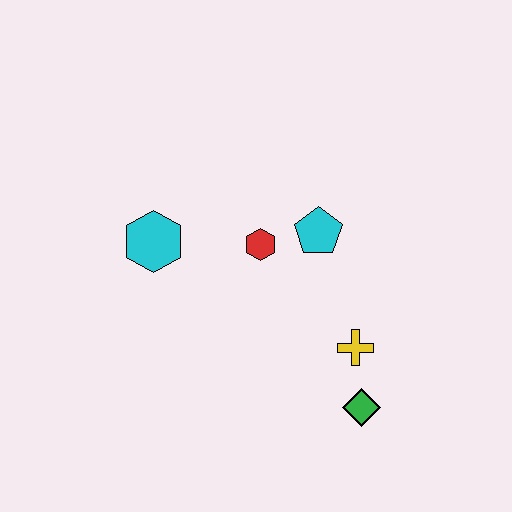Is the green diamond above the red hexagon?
No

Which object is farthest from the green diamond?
The cyan hexagon is farthest from the green diamond.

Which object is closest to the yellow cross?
The green diamond is closest to the yellow cross.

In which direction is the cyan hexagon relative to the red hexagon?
The cyan hexagon is to the left of the red hexagon.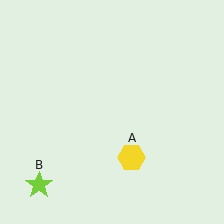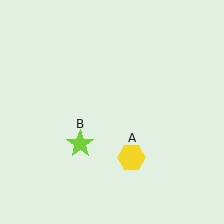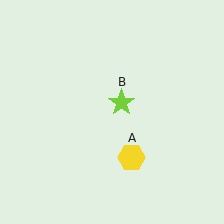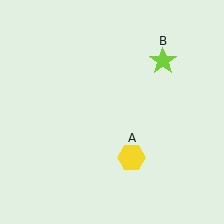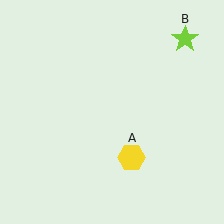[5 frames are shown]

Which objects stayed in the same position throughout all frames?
Yellow hexagon (object A) remained stationary.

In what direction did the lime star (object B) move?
The lime star (object B) moved up and to the right.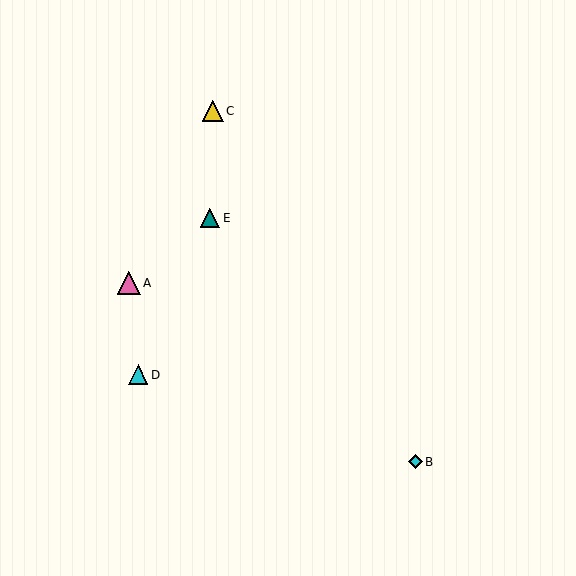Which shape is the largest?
The pink triangle (labeled A) is the largest.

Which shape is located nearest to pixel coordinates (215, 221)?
The teal triangle (labeled E) at (210, 218) is nearest to that location.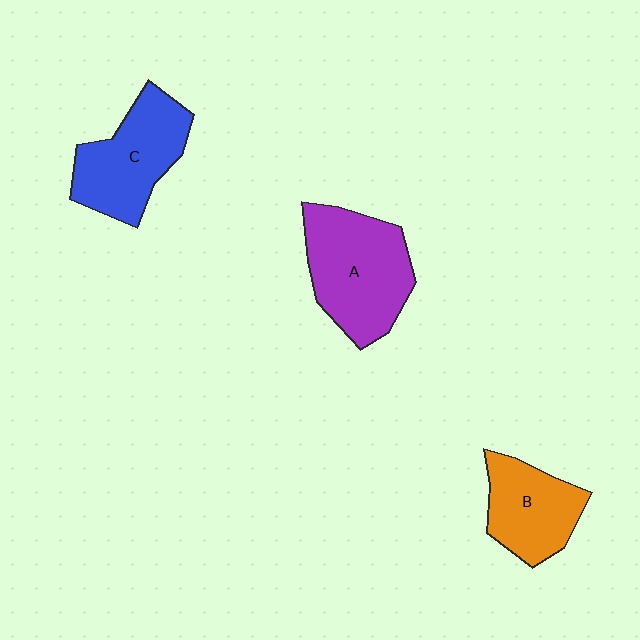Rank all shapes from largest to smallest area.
From largest to smallest: A (purple), C (blue), B (orange).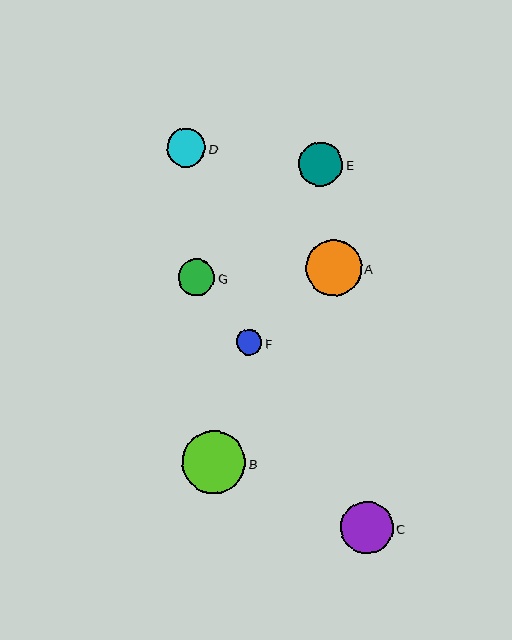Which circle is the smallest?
Circle F is the smallest with a size of approximately 26 pixels.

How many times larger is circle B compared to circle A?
Circle B is approximately 1.1 times the size of circle A.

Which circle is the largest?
Circle B is the largest with a size of approximately 63 pixels.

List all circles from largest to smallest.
From largest to smallest: B, A, C, E, D, G, F.